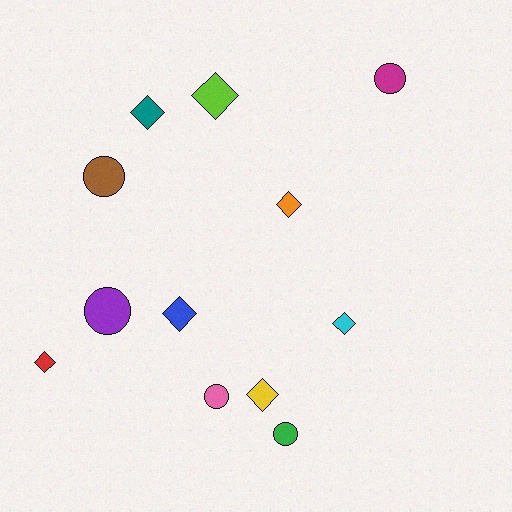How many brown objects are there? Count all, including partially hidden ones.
There is 1 brown object.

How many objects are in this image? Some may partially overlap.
There are 12 objects.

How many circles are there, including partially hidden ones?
There are 5 circles.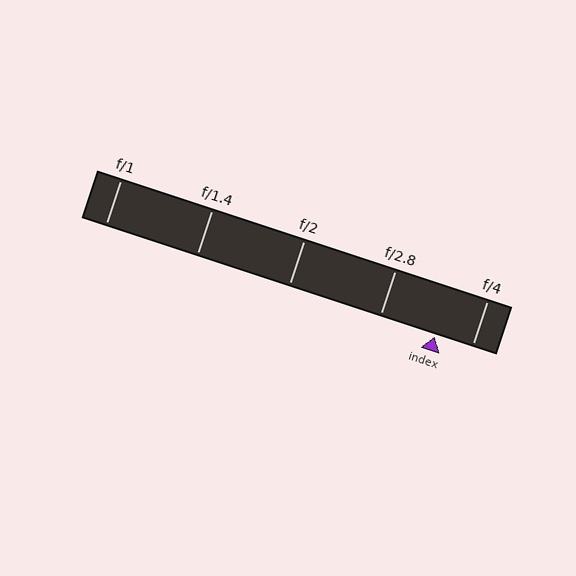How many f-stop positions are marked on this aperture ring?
There are 5 f-stop positions marked.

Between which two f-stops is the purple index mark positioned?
The index mark is between f/2.8 and f/4.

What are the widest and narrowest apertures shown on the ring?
The widest aperture shown is f/1 and the narrowest is f/4.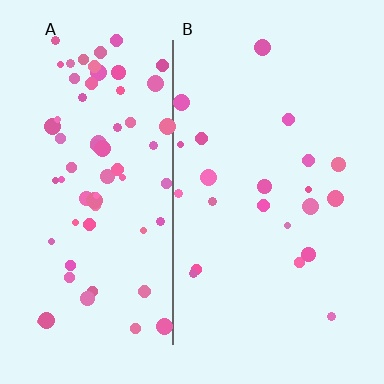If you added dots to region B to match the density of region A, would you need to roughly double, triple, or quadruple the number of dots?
Approximately triple.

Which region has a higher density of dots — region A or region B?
A (the left).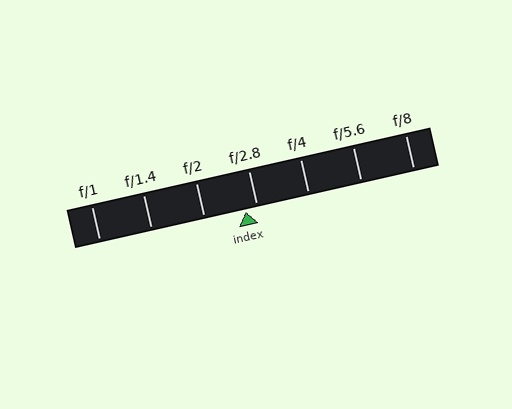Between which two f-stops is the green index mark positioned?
The index mark is between f/2 and f/2.8.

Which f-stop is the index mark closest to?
The index mark is closest to f/2.8.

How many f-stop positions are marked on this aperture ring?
There are 7 f-stop positions marked.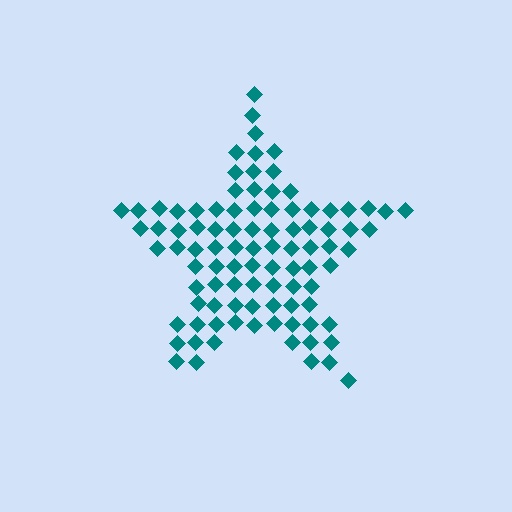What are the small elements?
The small elements are diamonds.